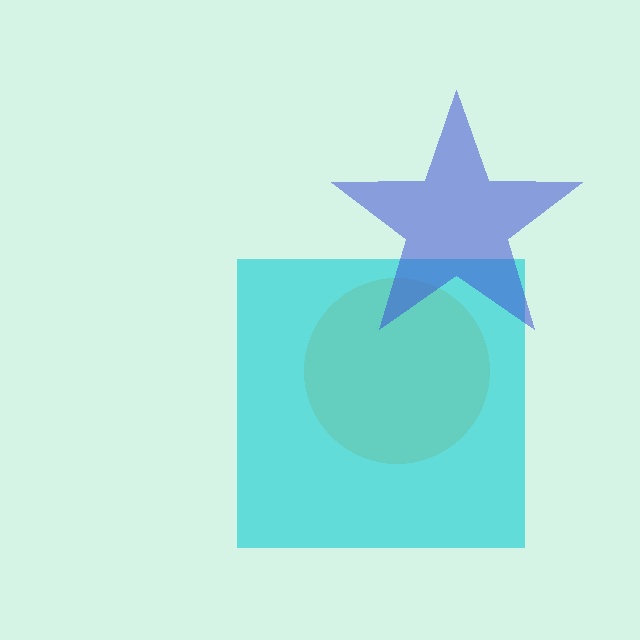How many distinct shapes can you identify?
There are 3 distinct shapes: an orange circle, a cyan square, a blue star.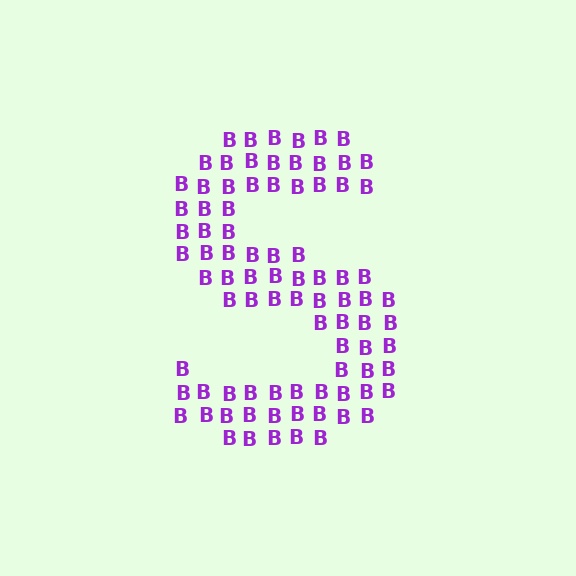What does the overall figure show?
The overall figure shows the letter S.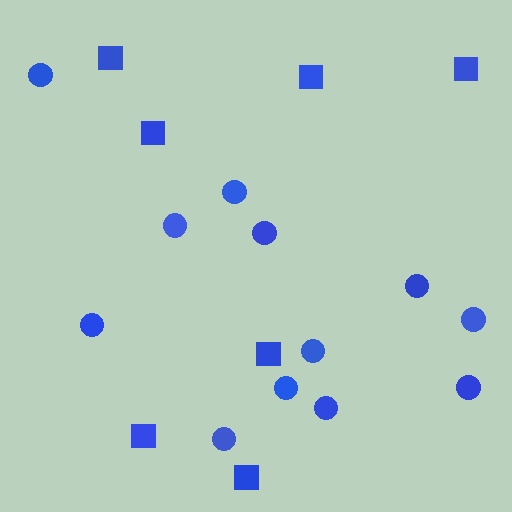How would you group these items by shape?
There are 2 groups: one group of circles (12) and one group of squares (7).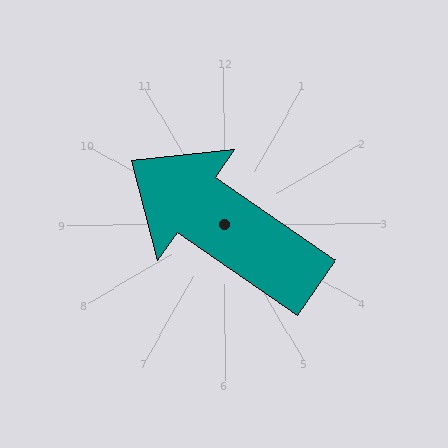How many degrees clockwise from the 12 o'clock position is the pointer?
Approximately 305 degrees.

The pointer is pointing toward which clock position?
Roughly 10 o'clock.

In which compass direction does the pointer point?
Northwest.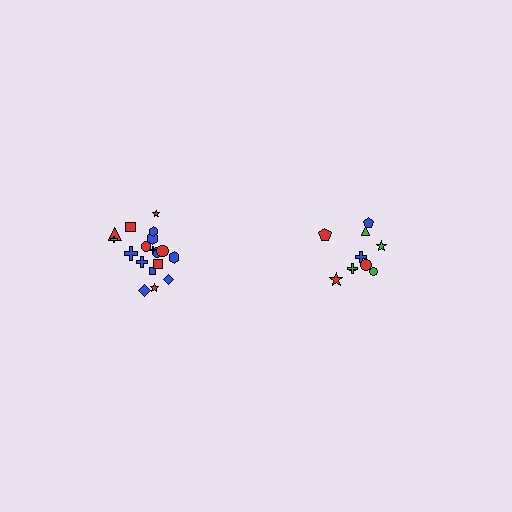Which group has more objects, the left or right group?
The left group.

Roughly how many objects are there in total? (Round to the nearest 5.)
Roughly 30 objects in total.